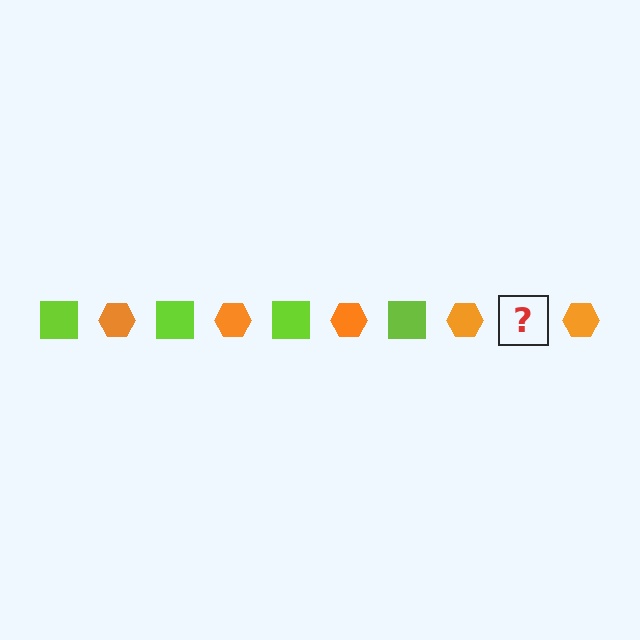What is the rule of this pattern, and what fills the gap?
The rule is that the pattern alternates between lime square and orange hexagon. The gap should be filled with a lime square.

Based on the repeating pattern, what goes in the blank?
The blank should be a lime square.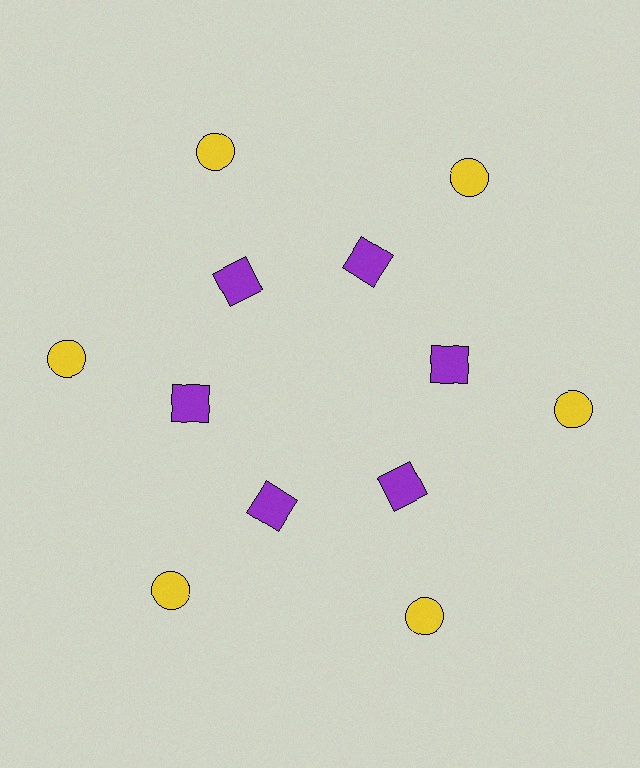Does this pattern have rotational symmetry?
Yes, this pattern has 6-fold rotational symmetry. It looks the same after rotating 60 degrees around the center.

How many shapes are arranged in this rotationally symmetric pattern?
There are 12 shapes, arranged in 6 groups of 2.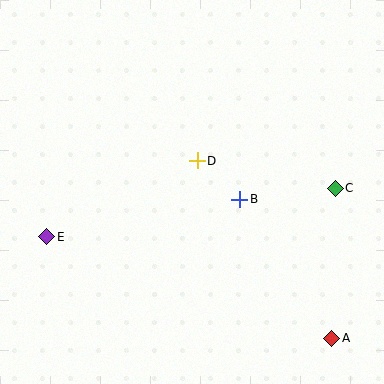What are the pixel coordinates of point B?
Point B is at (240, 199).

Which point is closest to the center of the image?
Point D at (197, 161) is closest to the center.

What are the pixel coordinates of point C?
Point C is at (335, 188).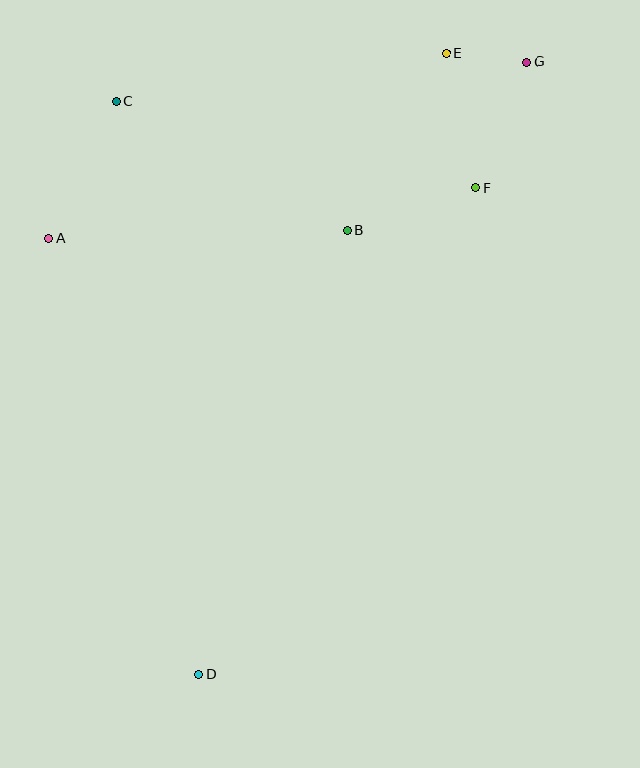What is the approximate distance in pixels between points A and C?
The distance between A and C is approximately 152 pixels.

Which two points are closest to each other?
Points E and G are closest to each other.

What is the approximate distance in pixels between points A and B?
The distance between A and B is approximately 299 pixels.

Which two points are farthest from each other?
Points D and G are farthest from each other.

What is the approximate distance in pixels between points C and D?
The distance between C and D is approximately 579 pixels.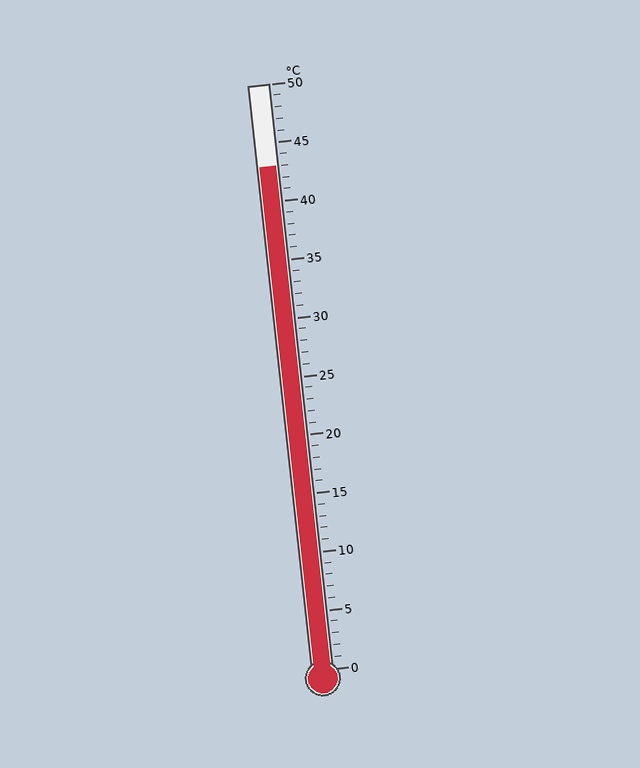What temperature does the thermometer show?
The thermometer shows approximately 43°C.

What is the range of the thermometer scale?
The thermometer scale ranges from 0°C to 50°C.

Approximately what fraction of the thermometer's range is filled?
The thermometer is filled to approximately 85% of its range.